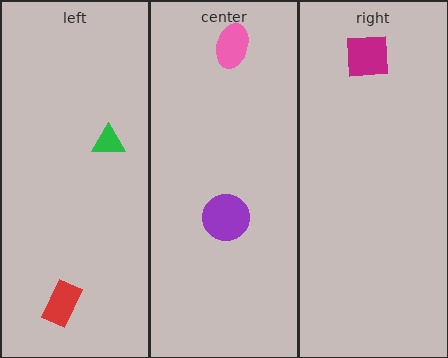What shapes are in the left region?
The red rectangle, the green triangle.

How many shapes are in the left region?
2.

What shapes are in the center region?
The purple circle, the pink ellipse.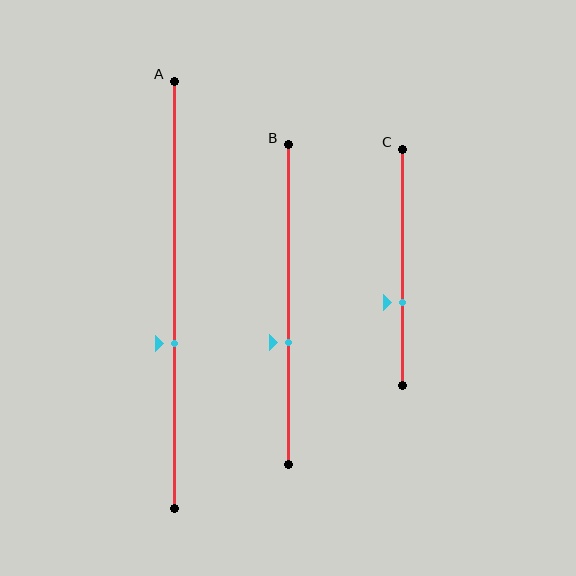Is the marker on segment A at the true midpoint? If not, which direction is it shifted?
No, the marker on segment A is shifted downward by about 11% of the segment length.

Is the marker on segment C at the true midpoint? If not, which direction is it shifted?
No, the marker on segment C is shifted downward by about 15% of the segment length.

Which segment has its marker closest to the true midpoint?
Segment A has its marker closest to the true midpoint.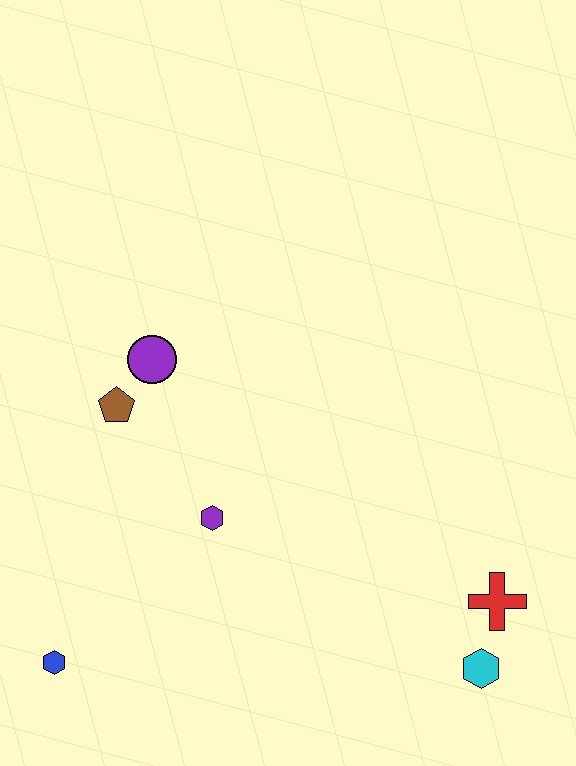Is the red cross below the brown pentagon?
Yes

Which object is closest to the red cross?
The cyan hexagon is closest to the red cross.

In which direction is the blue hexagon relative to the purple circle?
The blue hexagon is below the purple circle.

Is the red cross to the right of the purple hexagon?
Yes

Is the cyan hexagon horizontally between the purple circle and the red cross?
Yes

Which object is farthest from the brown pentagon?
The cyan hexagon is farthest from the brown pentagon.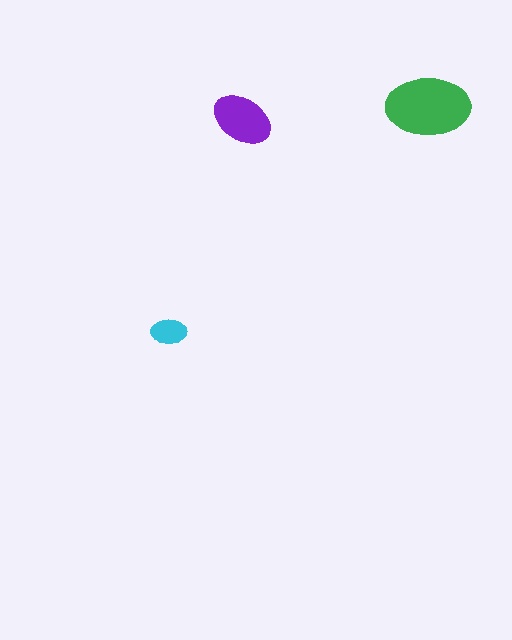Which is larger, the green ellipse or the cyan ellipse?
The green one.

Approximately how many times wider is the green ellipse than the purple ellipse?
About 1.5 times wider.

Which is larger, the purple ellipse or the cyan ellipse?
The purple one.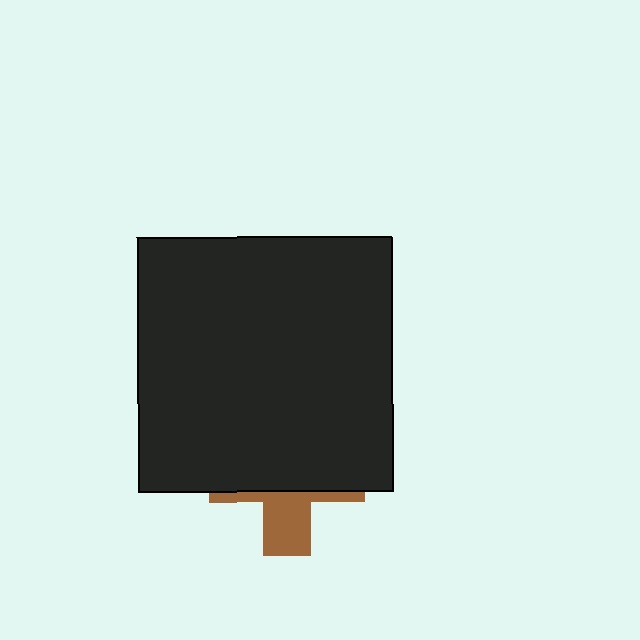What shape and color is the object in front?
The object in front is a black square.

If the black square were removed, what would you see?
You would see the complete brown cross.